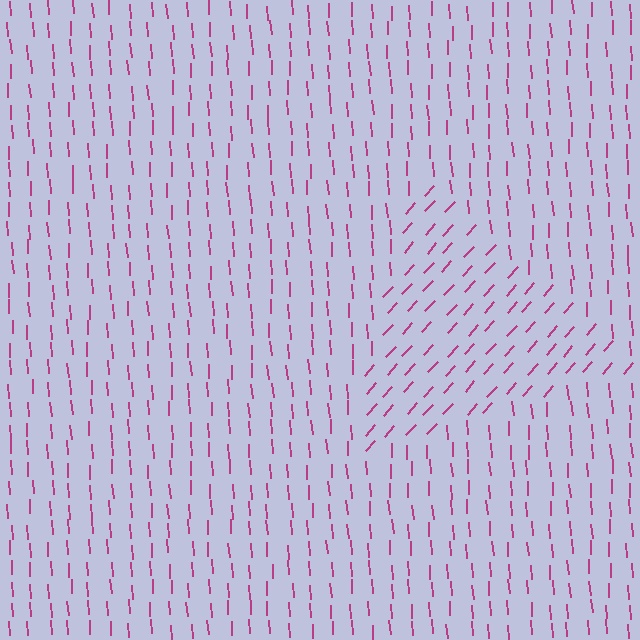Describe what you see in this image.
The image is filled with small magenta line segments. A triangle region in the image has lines oriented differently from the surrounding lines, creating a visible texture boundary.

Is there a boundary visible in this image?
Yes, there is a texture boundary formed by a change in line orientation.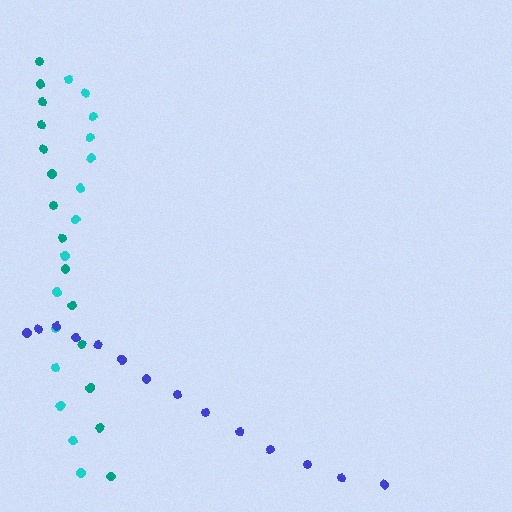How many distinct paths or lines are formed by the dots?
There are 3 distinct paths.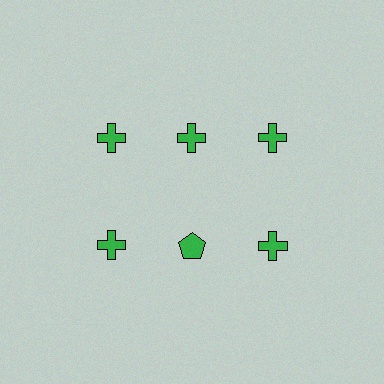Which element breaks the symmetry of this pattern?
The green pentagon in the second row, second from left column breaks the symmetry. All other shapes are green crosses.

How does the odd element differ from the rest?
It has a different shape: pentagon instead of cross.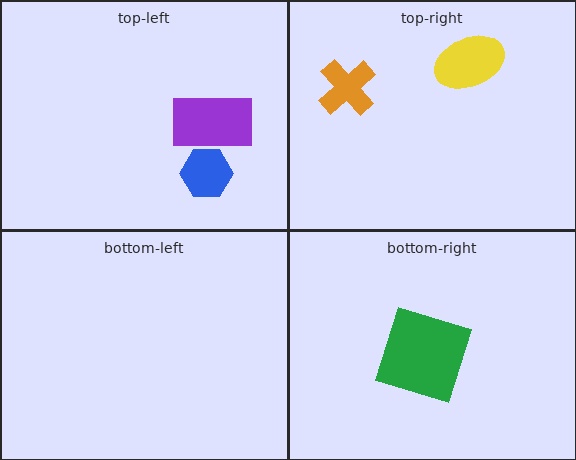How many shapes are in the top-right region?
2.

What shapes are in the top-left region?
The blue hexagon, the purple rectangle.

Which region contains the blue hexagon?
The top-left region.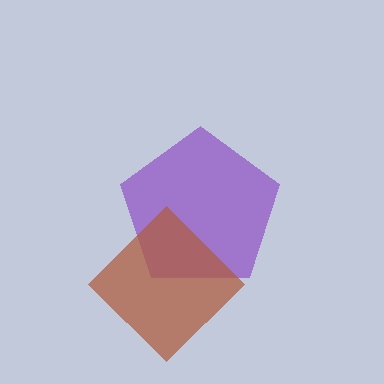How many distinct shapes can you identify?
There are 2 distinct shapes: a purple pentagon, a brown diamond.